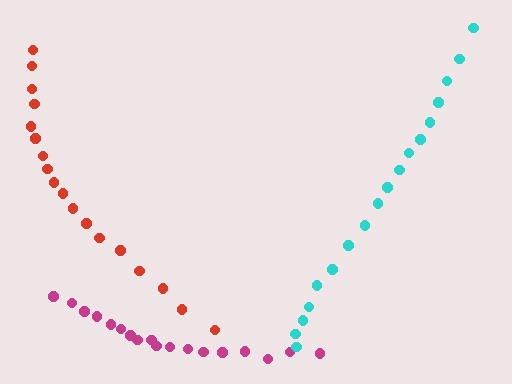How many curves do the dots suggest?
There are 3 distinct paths.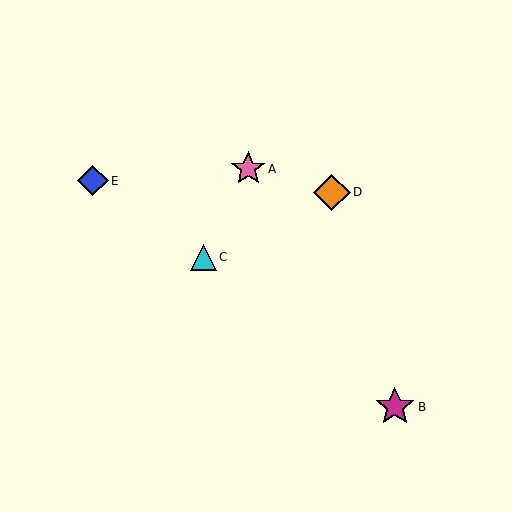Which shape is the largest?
The magenta star (labeled B) is the largest.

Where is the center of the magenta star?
The center of the magenta star is at (395, 407).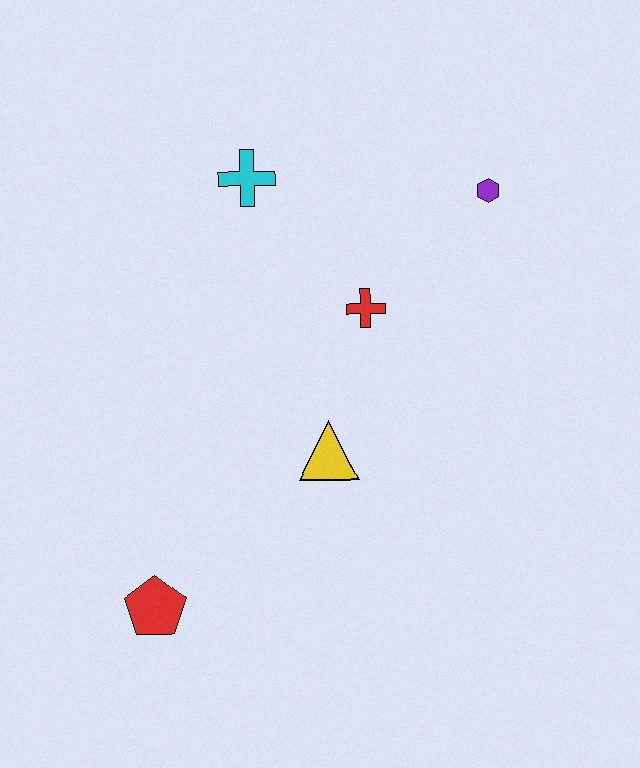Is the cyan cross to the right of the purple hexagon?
No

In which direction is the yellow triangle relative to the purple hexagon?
The yellow triangle is below the purple hexagon.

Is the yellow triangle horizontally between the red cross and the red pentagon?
Yes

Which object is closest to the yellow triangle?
The red cross is closest to the yellow triangle.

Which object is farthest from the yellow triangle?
The purple hexagon is farthest from the yellow triangle.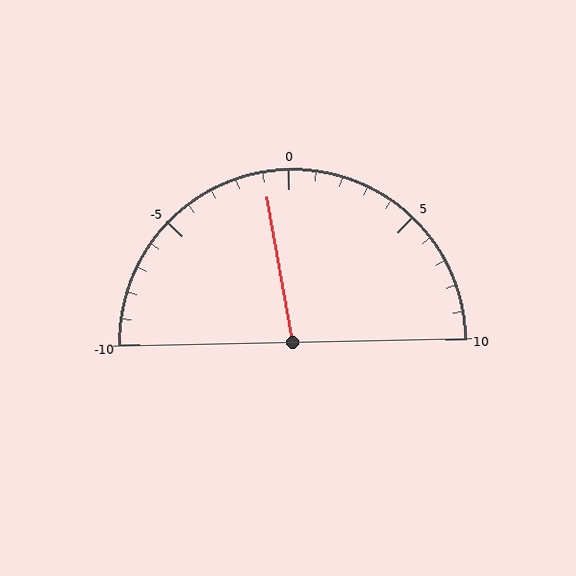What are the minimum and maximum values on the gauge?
The gauge ranges from -10 to 10.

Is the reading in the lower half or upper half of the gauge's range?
The reading is in the lower half of the range (-10 to 10).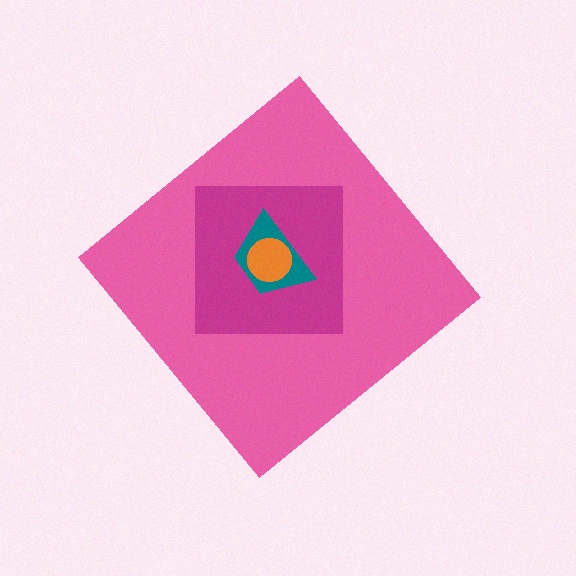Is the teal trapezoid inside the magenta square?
Yes.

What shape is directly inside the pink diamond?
The magenta square.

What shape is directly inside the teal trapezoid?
The orange circle.